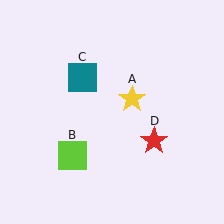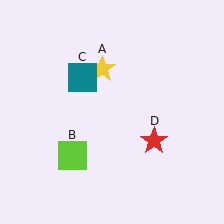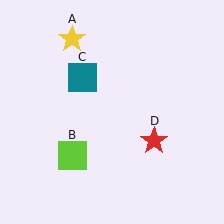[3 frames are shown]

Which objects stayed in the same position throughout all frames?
Lime square (object B) and teal square (object C) and red star (object D) remained stationary.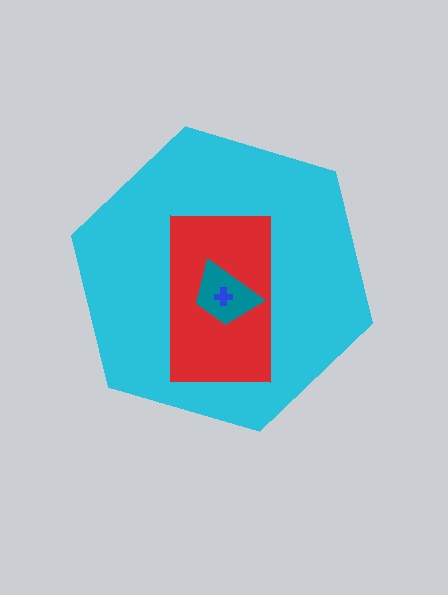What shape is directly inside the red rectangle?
The teal trapezoid.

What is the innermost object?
The blue cross.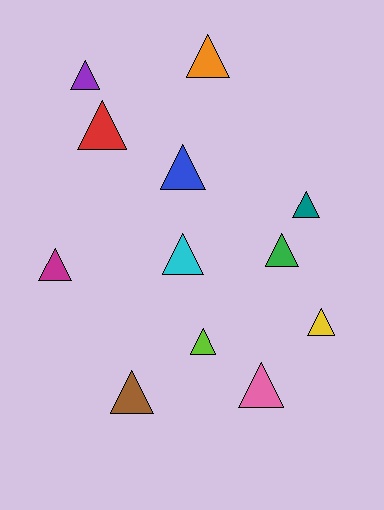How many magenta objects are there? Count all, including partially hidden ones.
There is 1 magenta object.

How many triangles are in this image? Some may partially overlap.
There are 12 triangles.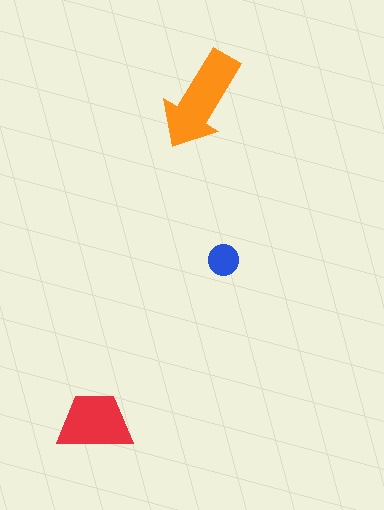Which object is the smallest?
The blue circle.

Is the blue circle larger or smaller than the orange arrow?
Smaller.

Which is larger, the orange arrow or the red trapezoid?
The orange arrow.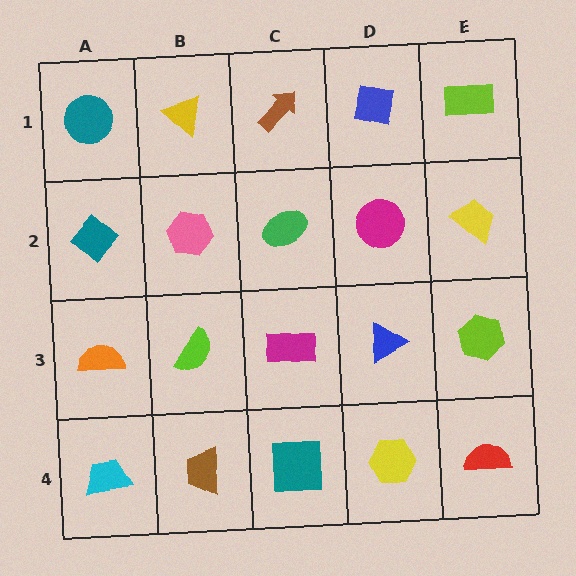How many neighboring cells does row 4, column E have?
2.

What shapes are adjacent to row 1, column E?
A yellow trapezoid (row 2, column E), a blue square (row 1, column D).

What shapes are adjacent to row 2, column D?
A blue square (row 1, column D), a blue triangle (row 3, column D), a green ellipse (row 2, column C), a yellow trapezoid (row 2, column E).